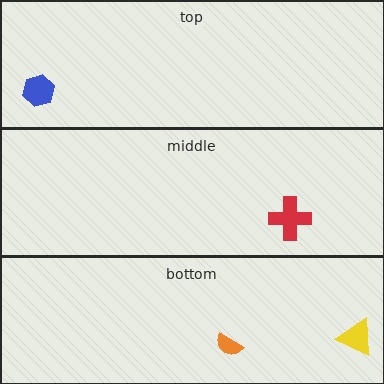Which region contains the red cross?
The middle region.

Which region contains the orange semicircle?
The bottom region.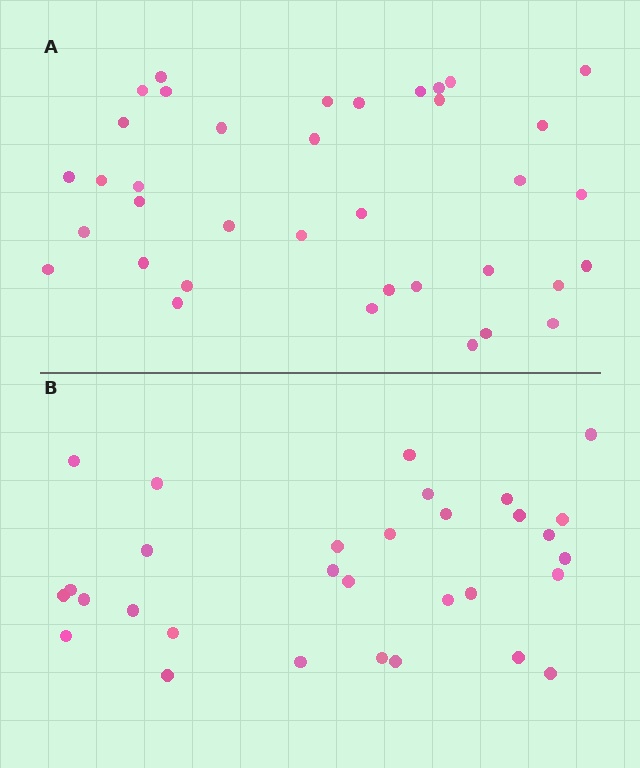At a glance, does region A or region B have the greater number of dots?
Region A (the top region) has more dots.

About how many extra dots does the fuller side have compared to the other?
Region A has about 6 more dots than region B.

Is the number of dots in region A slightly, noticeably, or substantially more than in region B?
Region A has only slightly more — the two regions are fairly close. The ratio is roughly 1.2 to 1.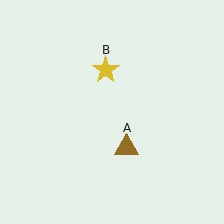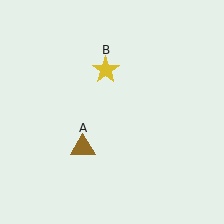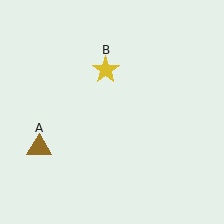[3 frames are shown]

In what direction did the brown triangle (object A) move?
The brown triangle (object A) moved left.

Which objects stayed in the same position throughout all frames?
Yellow star (object B) remained stationary.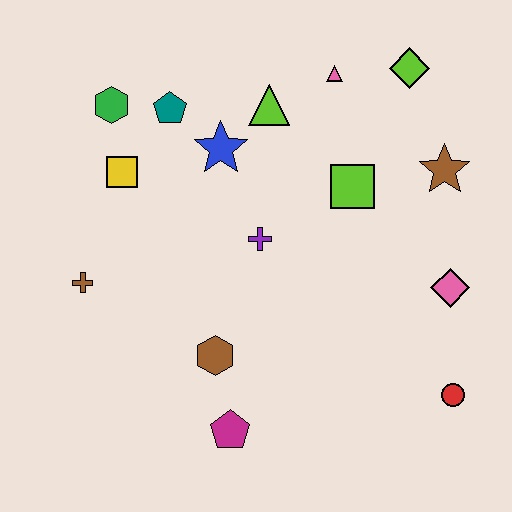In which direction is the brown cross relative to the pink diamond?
The brown cross is to the left of the pink diamond.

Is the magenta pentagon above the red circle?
No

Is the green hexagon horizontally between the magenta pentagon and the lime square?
No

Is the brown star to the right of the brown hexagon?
Yes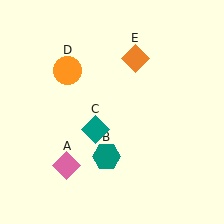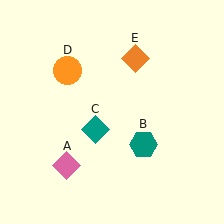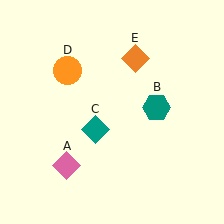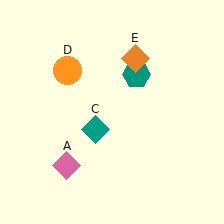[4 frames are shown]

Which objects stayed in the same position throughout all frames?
Pink diamond (object A) and teal diamond (object C) and orange circle (object D) and orange diamond (object E) remained stationary.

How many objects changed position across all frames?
1 object changed position: teal hexagon (object B).